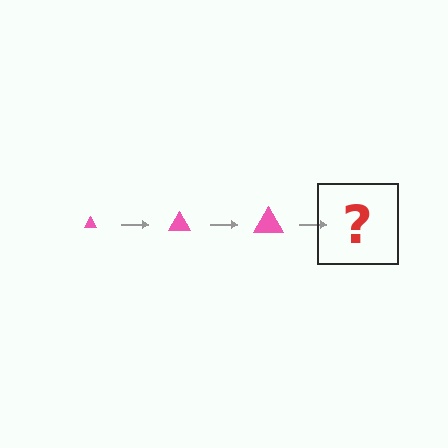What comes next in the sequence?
The next element should be a pink triangle, larger than the previous one.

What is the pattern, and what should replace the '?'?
The pattern is that the triangle gets progressively larger each step. The '?' should be a pink triangle, larger than the previous one.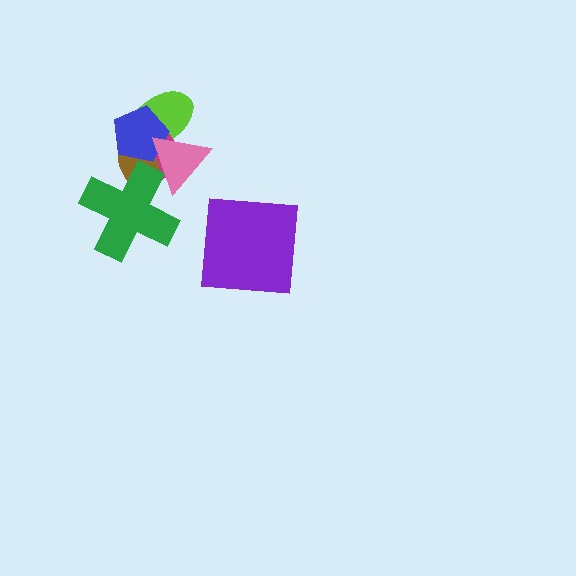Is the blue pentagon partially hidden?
Yes, it is partially covered by another shape.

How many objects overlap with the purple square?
0 objects overlap with the purple square.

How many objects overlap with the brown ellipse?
5 objects overlap with the brown ellipse.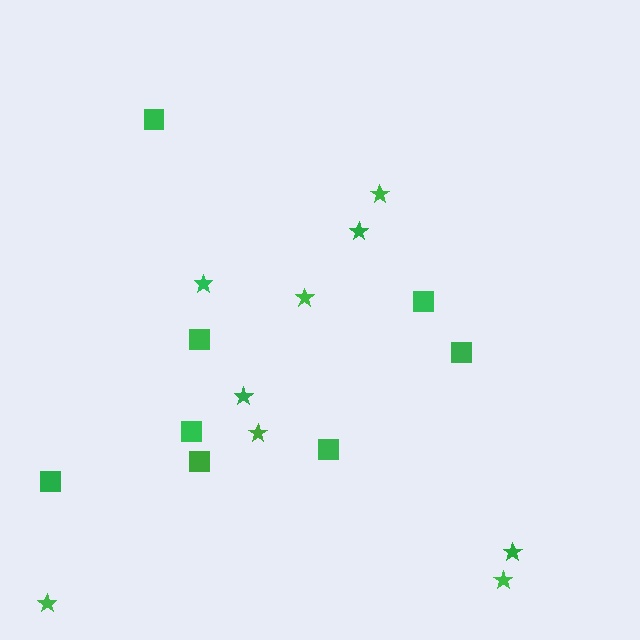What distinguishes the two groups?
There are 2 groups: one group of stars (9) and one group of squares (8).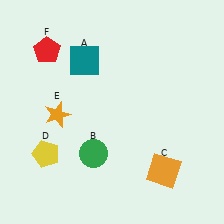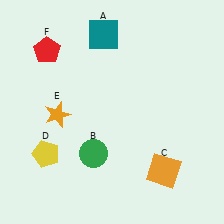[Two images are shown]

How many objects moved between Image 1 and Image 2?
1 object moved between the two images.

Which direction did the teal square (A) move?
The teal square (A) moved up.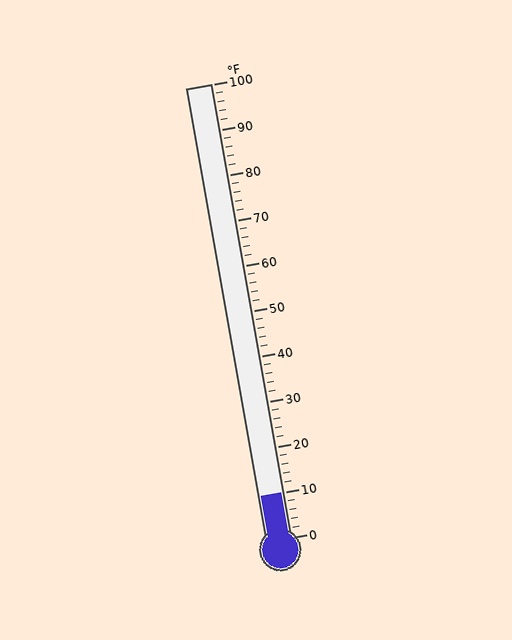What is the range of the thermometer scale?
The thermometer scale ranges from 0°F to 100°F.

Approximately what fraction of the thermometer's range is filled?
The thermometer is filled to approximately 10% of its range.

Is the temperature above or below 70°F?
The temperature is below 70°F.